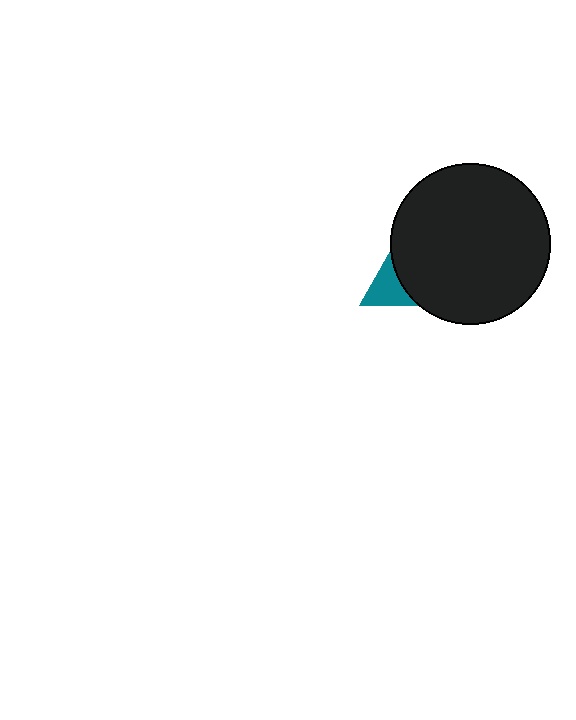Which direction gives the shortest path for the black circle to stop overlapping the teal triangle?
Moving right gives the shortest separation.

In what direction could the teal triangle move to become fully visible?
The teal triangle could move left. That would shift it out from behind the black circle entirely.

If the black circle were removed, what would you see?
You would see the complete teal triangle.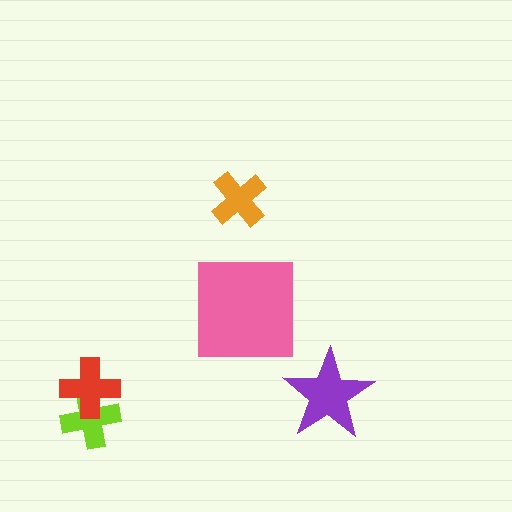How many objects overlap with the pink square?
0 objects overlap with the pink square.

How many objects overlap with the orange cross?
0 objects overlap with the orange cross.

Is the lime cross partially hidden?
Yes, it is partially covered by another shape.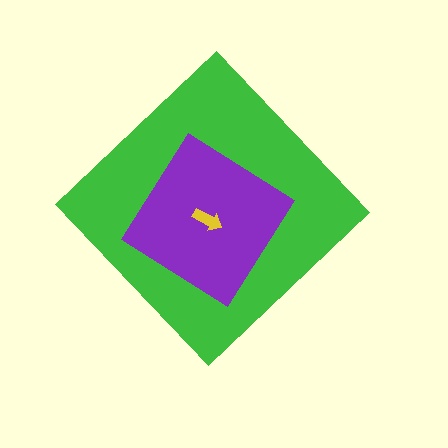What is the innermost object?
The yellow arrow.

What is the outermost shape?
The green diamond.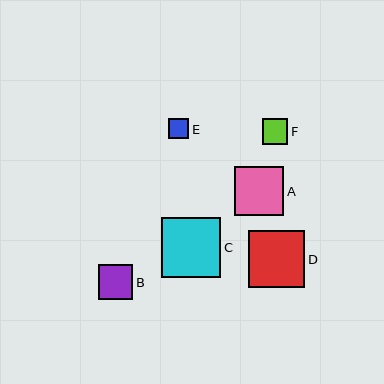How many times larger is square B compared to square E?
Square B is approximately 1.8 times the size of square E.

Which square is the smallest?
Square E is the smallest with a size of approximately 20 pixels.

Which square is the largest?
Square C is the largest with a size of approximately 60 pixels.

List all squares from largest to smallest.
From largest to smallest: C, D, A, B, F, E.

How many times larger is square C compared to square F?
Square C is approximately 2.3 times the size of square F.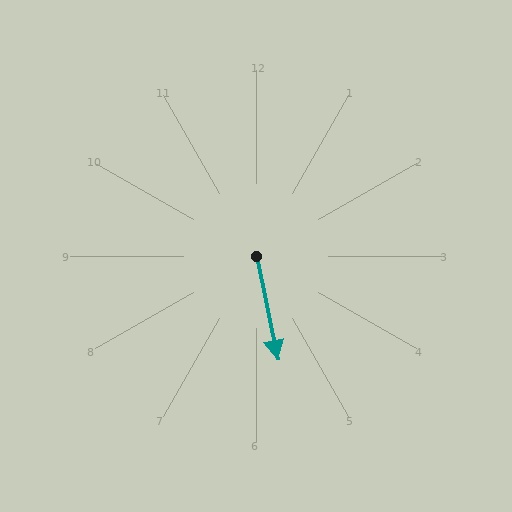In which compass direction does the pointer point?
South.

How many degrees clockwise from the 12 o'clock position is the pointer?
Approximately 168 degrees.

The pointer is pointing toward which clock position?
Roughly 6 o'clock.